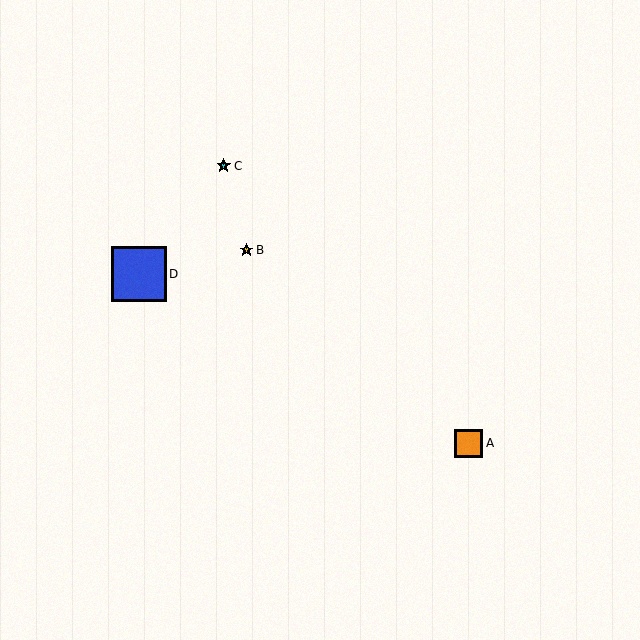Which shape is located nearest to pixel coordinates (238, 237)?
The yellow star (labeled B) at (246, 250) is nearest to that location.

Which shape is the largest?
The blue square (labeled D) is the largest.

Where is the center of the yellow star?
The center of the yellow star is at (246, 250).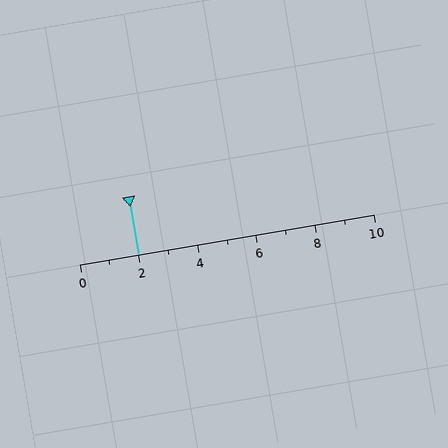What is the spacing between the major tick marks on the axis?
The major ticks are spaced 2 apart.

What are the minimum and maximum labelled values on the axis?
The axis runs from 0 to 10.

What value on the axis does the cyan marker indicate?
The marker indicates approximately 2.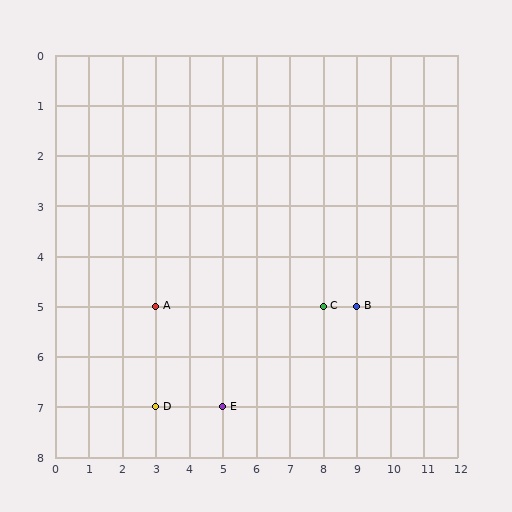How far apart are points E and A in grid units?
Points E and A are 2 columns and 2 rows apart (about 2.8 grid units diagonally).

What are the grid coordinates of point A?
Point A is at grid coordinates (3, 5).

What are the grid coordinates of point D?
Point D is at grid coordinates (3, 7).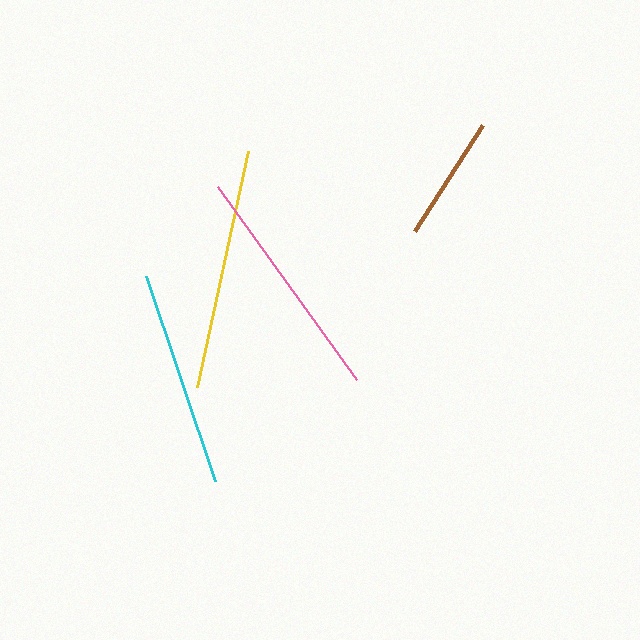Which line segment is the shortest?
The brown line is the shortest at approximately 126 pixels.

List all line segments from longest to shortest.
From longest to shortest: yellow, pink, cyan, brown.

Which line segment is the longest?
The yellow line is the longest at approximately 241 pixels.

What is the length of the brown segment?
The brown segment is approximately 126 pixels long.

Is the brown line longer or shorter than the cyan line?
The cyan line is longer than the brown line.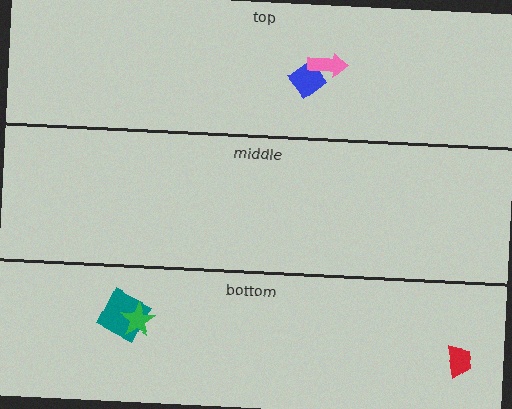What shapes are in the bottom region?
The red trapezoid, the teal square, the green star.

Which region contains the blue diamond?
The top region.